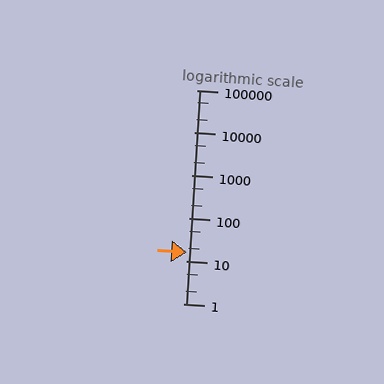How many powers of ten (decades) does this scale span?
The scale spans 5 decades, from 1 to 100000.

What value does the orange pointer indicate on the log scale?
The pointer indicates approximately 16.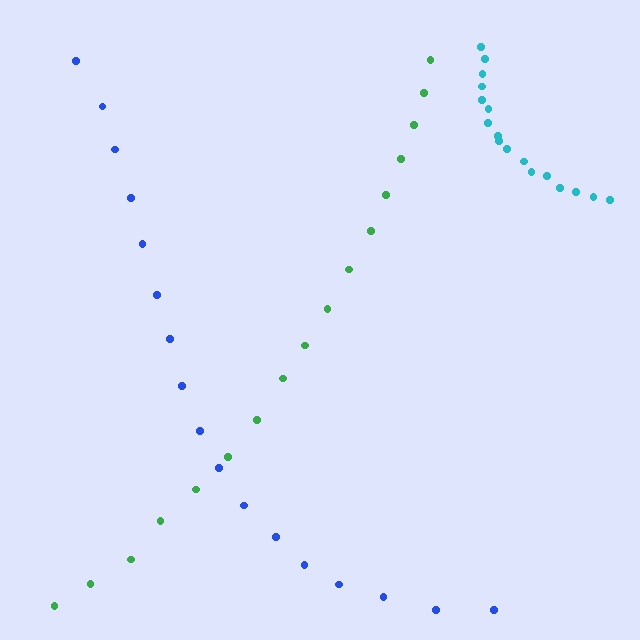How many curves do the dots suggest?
There are 3 distinct paths.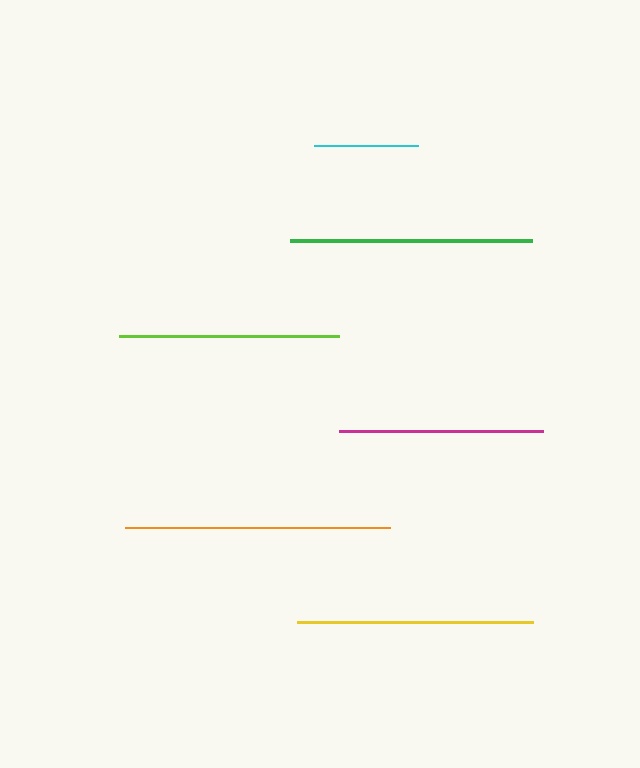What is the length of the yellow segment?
The yellow segment is approximately 236 pixels long.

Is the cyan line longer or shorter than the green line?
The green line is longer than the cyan line.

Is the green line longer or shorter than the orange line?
The orange line is longer than the green line.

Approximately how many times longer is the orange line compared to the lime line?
The orange line is approximately 1.2 times the length of the lime line.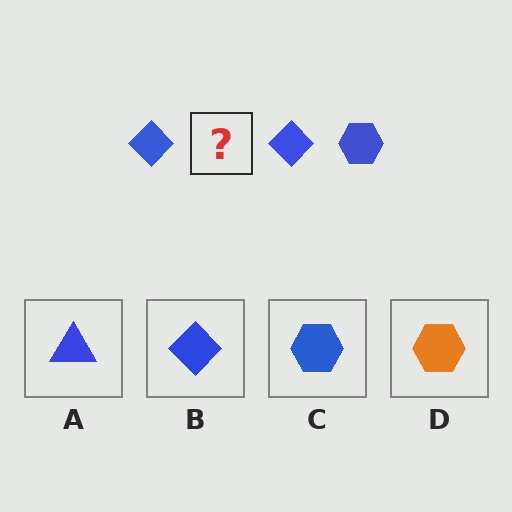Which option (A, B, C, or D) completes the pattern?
C.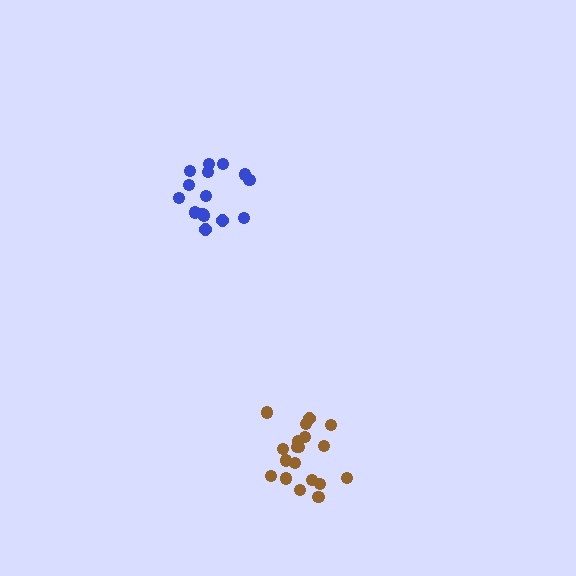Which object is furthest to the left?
The blue cluster is leftmost.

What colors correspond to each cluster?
The clusters are colored: blue, brown.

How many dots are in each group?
Group 1: 15 dots, Group 2: 19 dots (34 total).